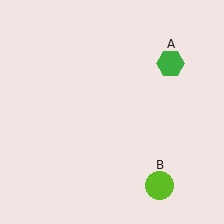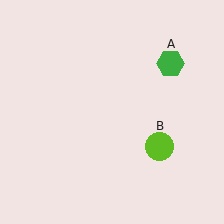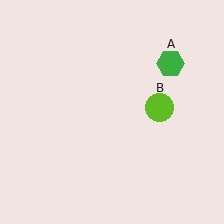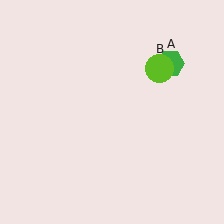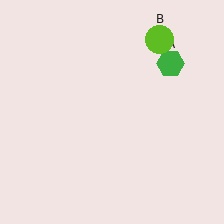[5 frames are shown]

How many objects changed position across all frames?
1 object changed position: lime circle (object B).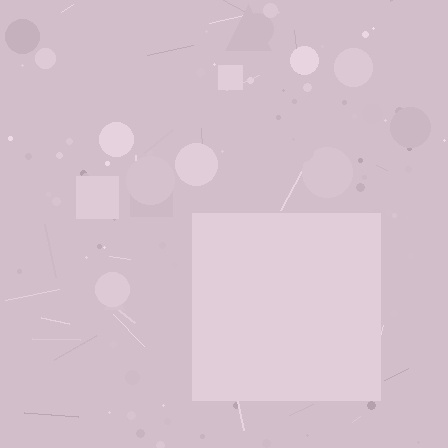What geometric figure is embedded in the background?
A square is embedded in the background.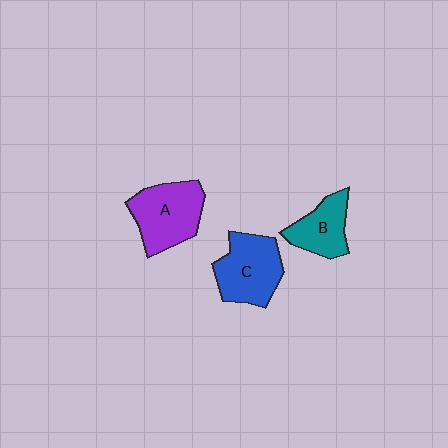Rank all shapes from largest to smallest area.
From largest to smallest: A (purple), C (blue), B (teal).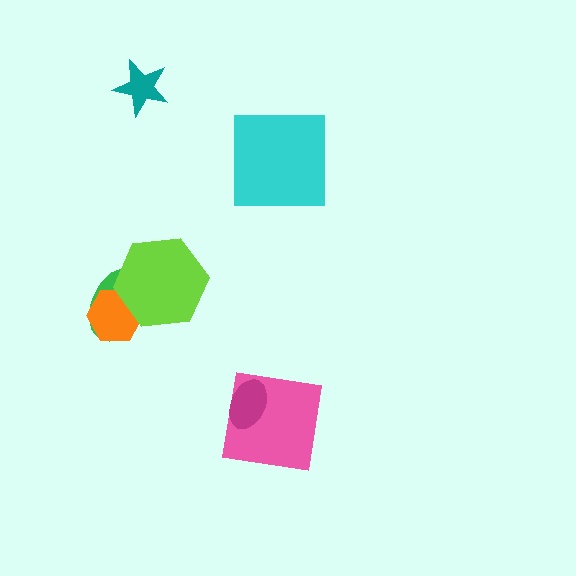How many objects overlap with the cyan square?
0 objects overlap with the cyan square.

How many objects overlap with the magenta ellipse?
1 object overlaps with the magenta ellipse.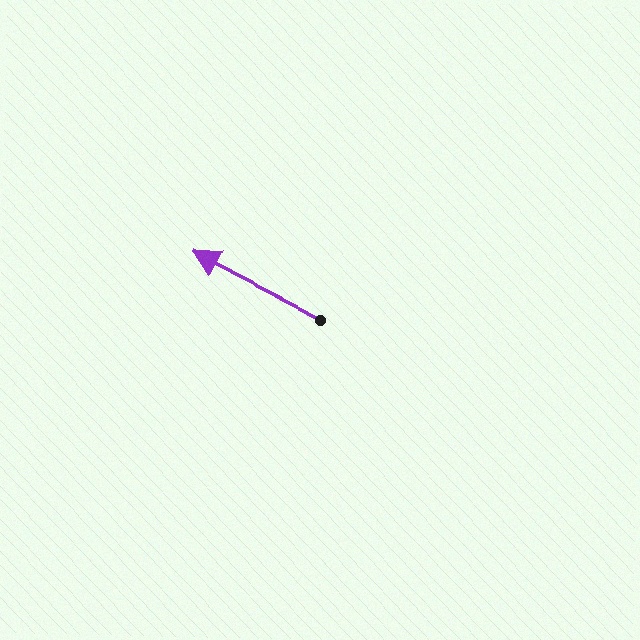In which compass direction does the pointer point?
Northwest.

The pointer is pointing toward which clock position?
Roughly 10 o'clock.